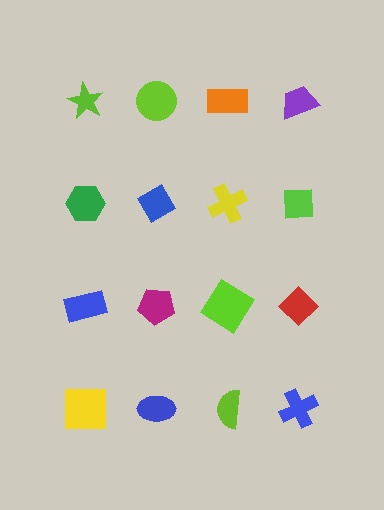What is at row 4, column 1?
A yellow square.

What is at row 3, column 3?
A lime diamond.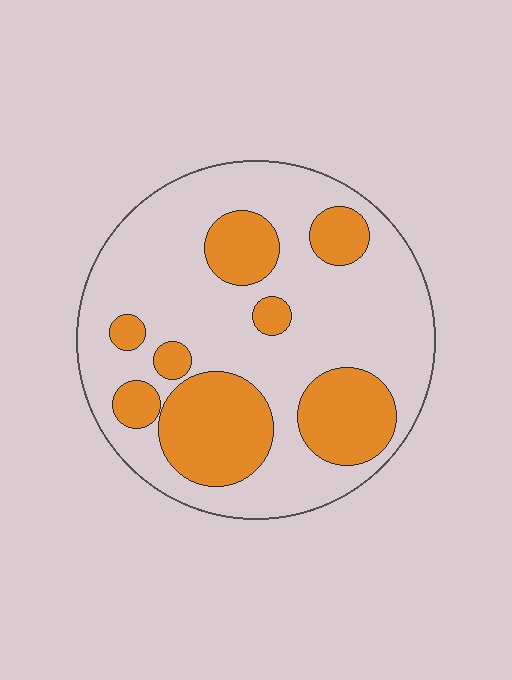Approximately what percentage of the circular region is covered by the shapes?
Approximately 30%.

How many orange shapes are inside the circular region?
8.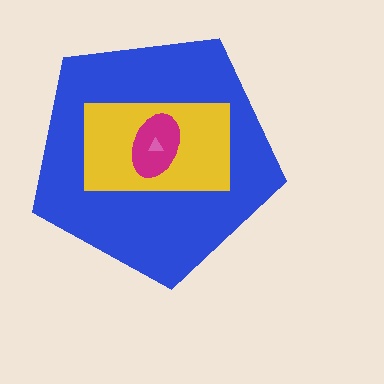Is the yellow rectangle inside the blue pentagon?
Yes.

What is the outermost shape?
The blue pentagon.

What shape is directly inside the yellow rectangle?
The magenta ellipse.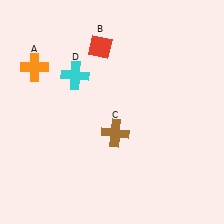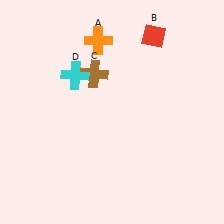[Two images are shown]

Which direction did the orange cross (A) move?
The orange cross (A) moved right.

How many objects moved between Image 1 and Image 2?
3 objects moved between the two images.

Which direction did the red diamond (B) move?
The red diamond (B) moved right.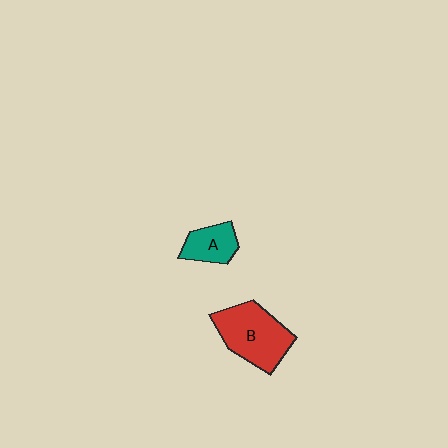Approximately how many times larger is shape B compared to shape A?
Approximately 2.0 times.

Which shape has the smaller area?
Shape A (teal).